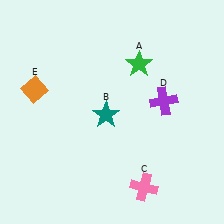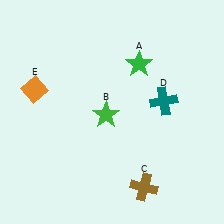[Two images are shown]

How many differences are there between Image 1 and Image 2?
There are 3 differences between the two images.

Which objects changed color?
B changed from teal to green. C changed from pink to brown. D changed from purple to teal.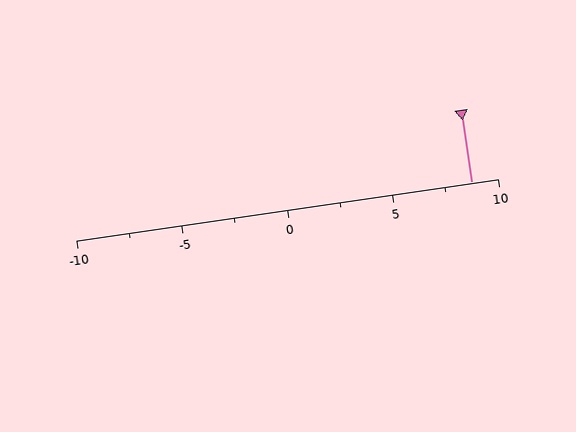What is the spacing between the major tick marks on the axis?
The major ticks are spaced 5 apart.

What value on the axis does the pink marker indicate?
The marker indicates approximately 8.8.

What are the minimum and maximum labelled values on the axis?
The axis runs from -10 to 10.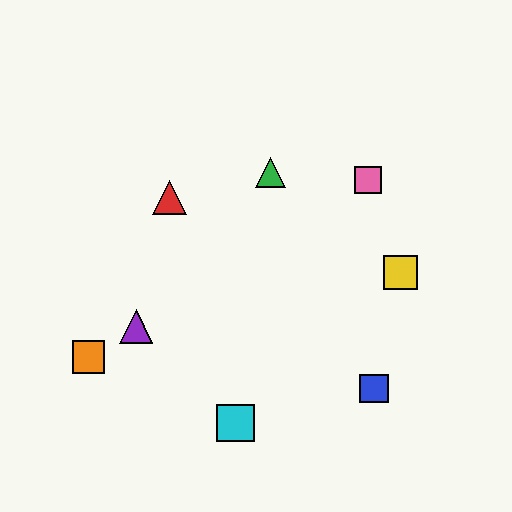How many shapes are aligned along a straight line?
3 shapes (the purple triangle, the orange square, the pink square) are aligned along a straight line.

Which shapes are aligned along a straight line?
The purple triangle, the orange square, the pink square are aligned along a straight line.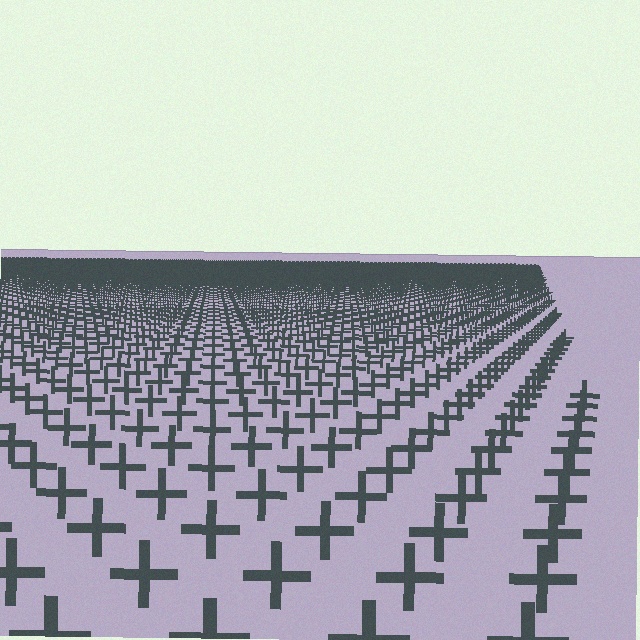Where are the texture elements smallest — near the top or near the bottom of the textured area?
Near the top.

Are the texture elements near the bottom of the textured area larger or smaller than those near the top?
Larger. Near the bottom, elements are closer to the viewer and appear at a bigger on-screen size.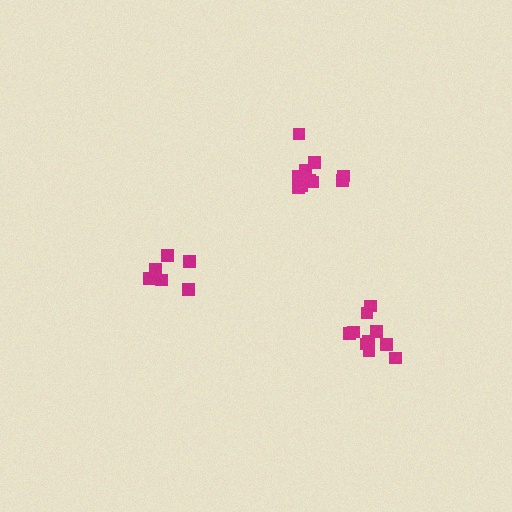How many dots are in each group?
Group 1: 6 dots, Group 2: 11 dots, Group 3: 10 dots (27 total).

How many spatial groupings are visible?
There are 3 spatial groupings.